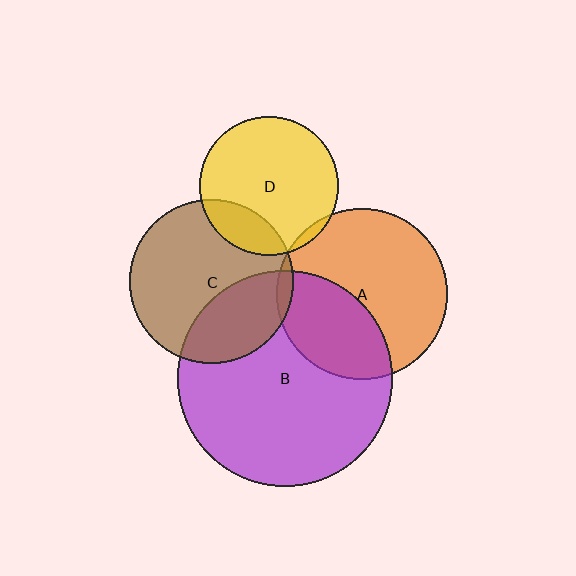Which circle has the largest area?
Circle B (purple).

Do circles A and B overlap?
Yes.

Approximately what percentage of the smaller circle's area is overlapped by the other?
Approximately 35%.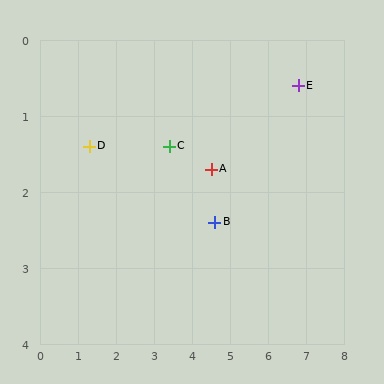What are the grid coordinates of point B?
Point B is at approximately (4.6, 2.4).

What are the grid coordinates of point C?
Point C is at approximately (3.4, 1.4).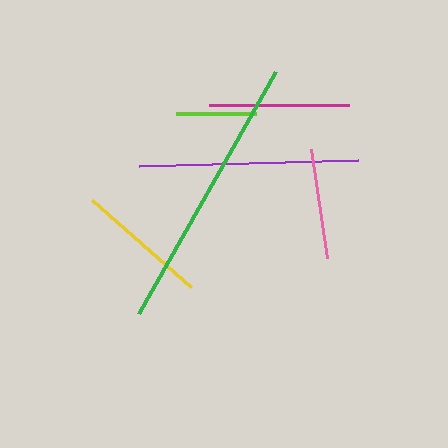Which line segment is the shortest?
The lime line is the shortest at approximately 80 pixels.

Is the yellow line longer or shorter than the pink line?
The yellow line is longer than the pink line.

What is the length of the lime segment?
The lime segment is approximately 80 pixels long.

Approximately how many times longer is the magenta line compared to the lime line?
The magenta line is approximately 1.8 times the length of the lime line.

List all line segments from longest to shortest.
From longest to shortest: green, purple, magenta, yellow, pink, lime.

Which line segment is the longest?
The green line is the longest at approximately 278 pixels.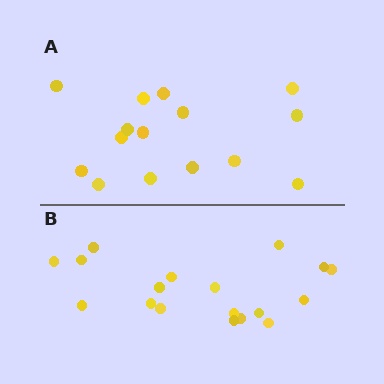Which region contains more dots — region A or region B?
Region B (the bottom region) has more dots.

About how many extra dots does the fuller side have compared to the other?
Region B has just a few more — roughly 2 or 3 more dots than region A.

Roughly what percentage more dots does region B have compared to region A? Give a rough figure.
About 20% more.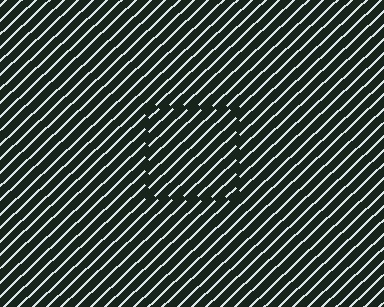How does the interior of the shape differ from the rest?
The interior of the shape contains the same grating, shifted by half a period — the contour is defined by the phase discontinuity where line-ends from the inner and outer gratings abut.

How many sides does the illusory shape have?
4 sides — the line-ends trace a square.